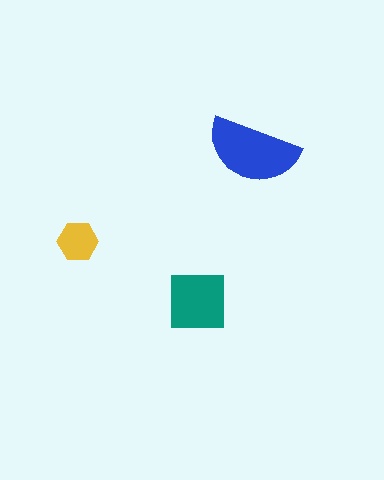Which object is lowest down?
The teal square is bottommost.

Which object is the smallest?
The yellow hexagon.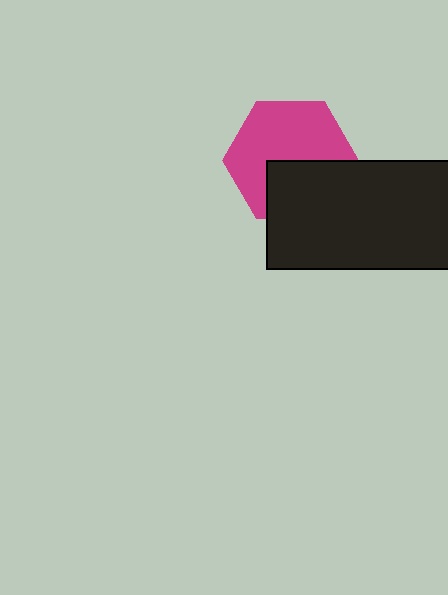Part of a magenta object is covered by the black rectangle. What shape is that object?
It is a hexagon.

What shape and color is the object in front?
The object in front is a black rectangle.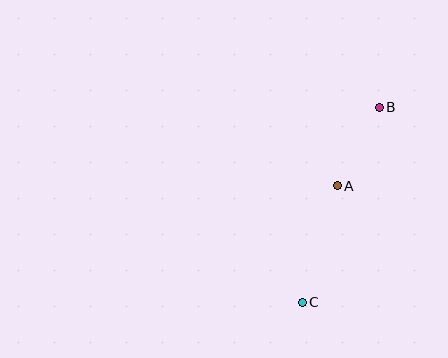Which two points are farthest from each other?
Points B and C are farthest from each other.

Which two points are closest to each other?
Points A and B are closest to each other.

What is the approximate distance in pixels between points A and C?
The distance between A and C is approximately 121 pixels.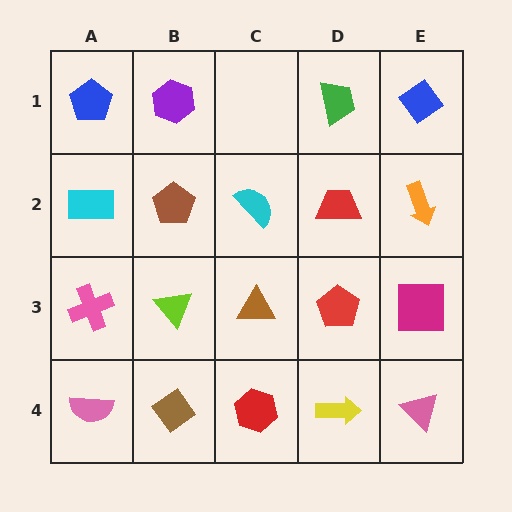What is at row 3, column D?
A red pentagon.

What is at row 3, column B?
A lime triangle.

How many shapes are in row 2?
5 shapes.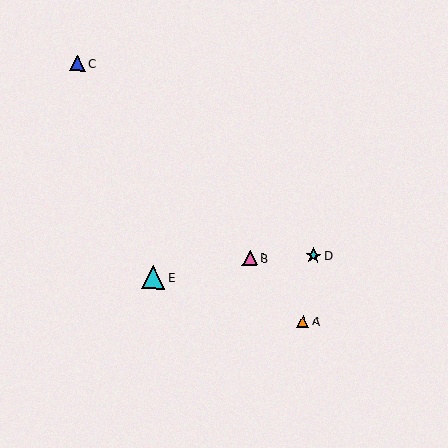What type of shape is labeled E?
Shape E is a cyan triangle.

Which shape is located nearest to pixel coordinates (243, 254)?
The pink triangle (labeled B) at (250, 258) is nearest to that location.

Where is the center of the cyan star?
The center of the cyan star is at (313, 256).